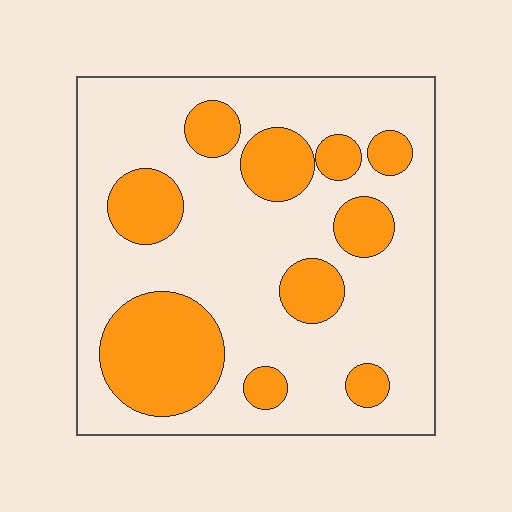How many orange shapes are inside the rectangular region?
10.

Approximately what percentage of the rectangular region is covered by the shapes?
Approximately 30%.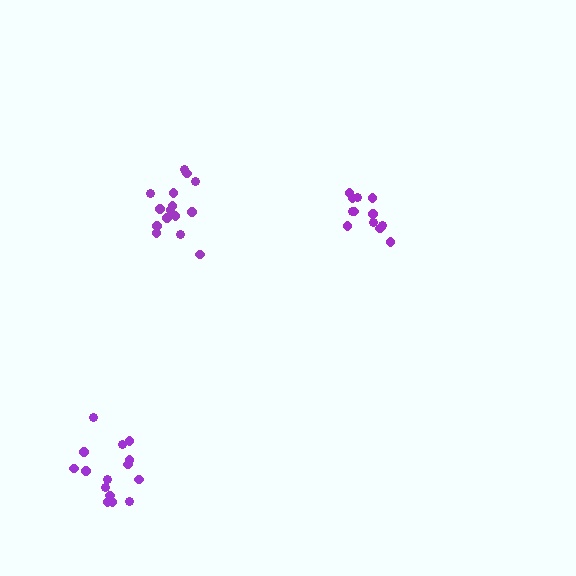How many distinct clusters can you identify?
There are 3 distinct clusters.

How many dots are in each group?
Group 1: 15 dots, Group 2: 12 dots, Group 3: 15 dots (42 total).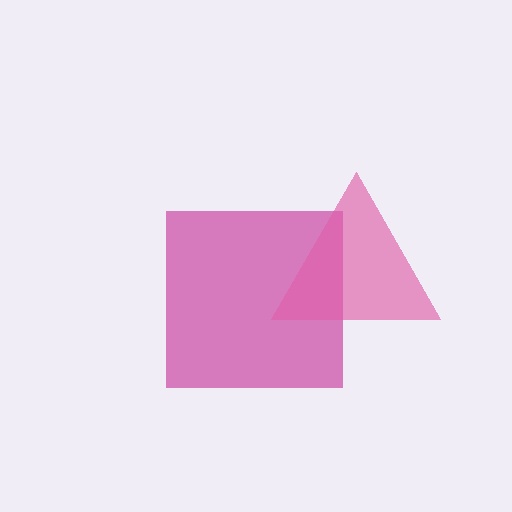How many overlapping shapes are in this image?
There are 2 overlapping shapes in the image.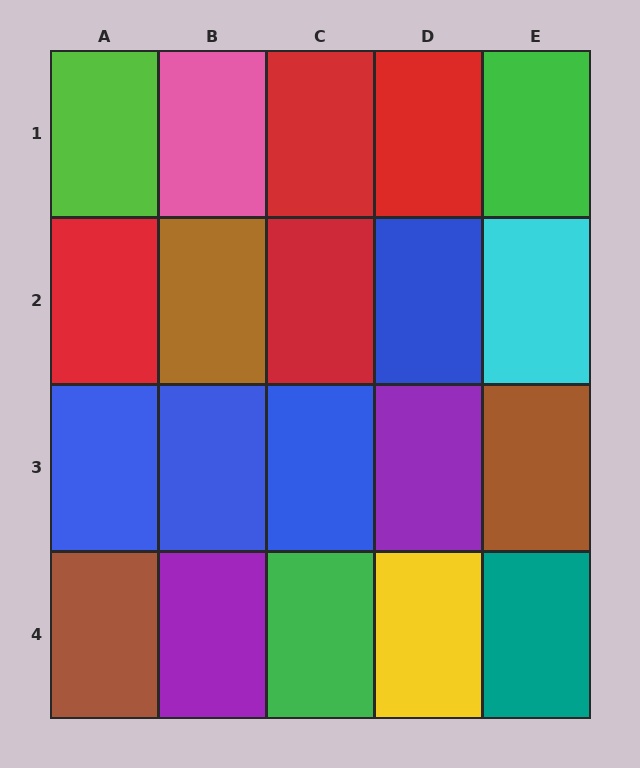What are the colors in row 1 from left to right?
Lime, pink, red, red, green.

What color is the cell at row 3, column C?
Blue.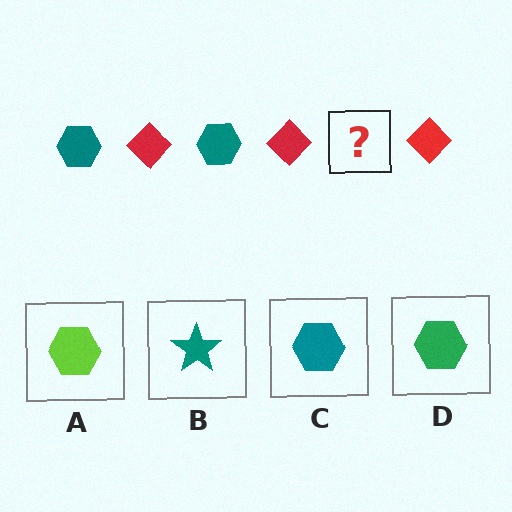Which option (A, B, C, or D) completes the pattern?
C.